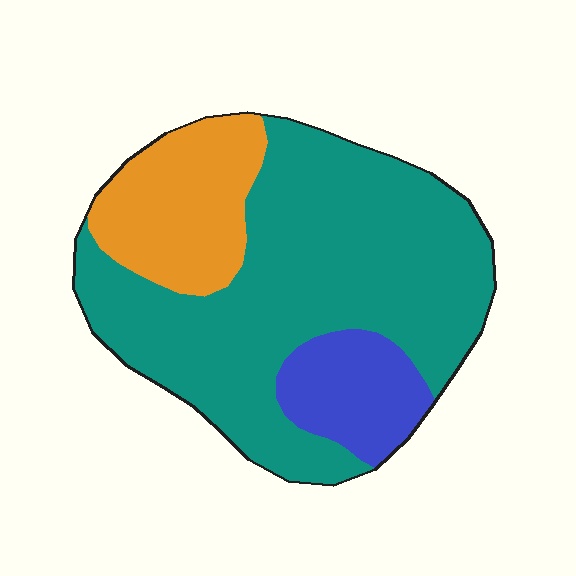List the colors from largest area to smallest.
From largest to smallest: teal, orange, blue.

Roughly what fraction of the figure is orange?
Orange covers about 20% of the figure.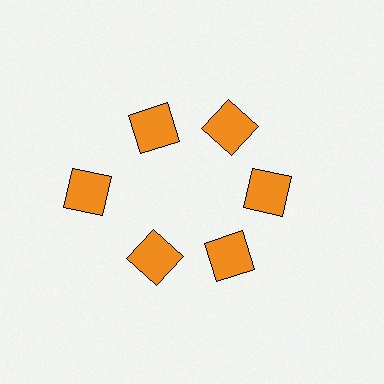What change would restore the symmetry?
The symmetry would be restored by moving it inward, back onto the ring so that all 6 squares sit at equal angles and equal distance from the center.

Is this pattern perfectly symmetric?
No. The 6 orange squares are arranged in a ring, but one element near the 9 o'clock position is pushed outward from the center, breaking the 6-fold rotational symmetry.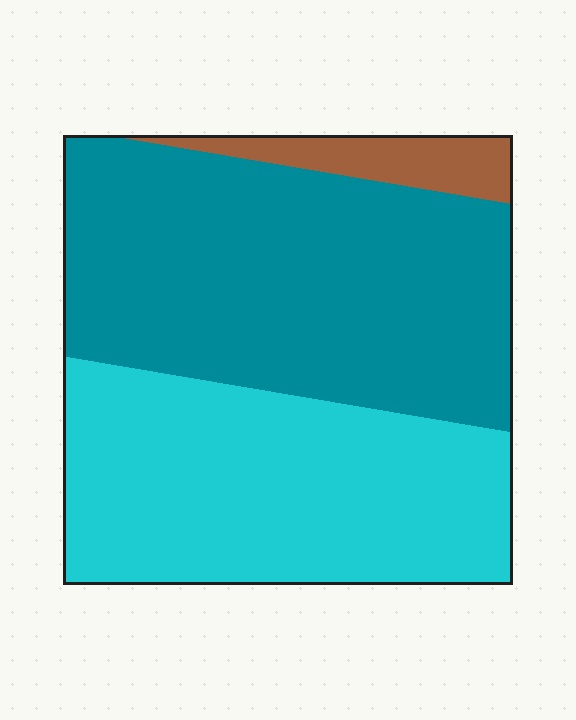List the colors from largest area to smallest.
From largest to smallest: teal, cyan, brown.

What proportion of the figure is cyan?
Cyan takes up between a quarter and a half of the figure.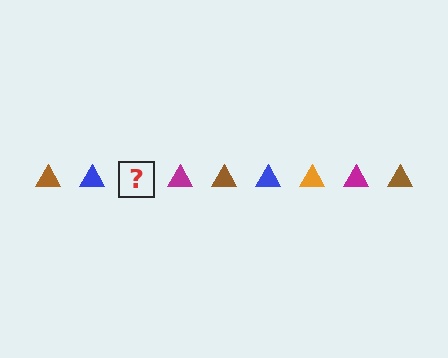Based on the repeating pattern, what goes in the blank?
The blank should be an orange triangle.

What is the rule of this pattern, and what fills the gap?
The rule is that the pattern cycles through brown, blue, orange, magenta triangles. The gap should be filled with an orange triangle.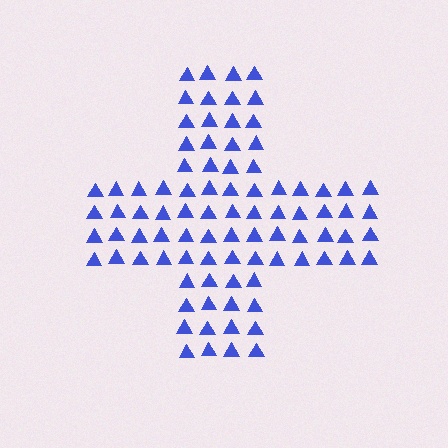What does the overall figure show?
The overall figure shows a cross.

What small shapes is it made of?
It is made of small triangles.